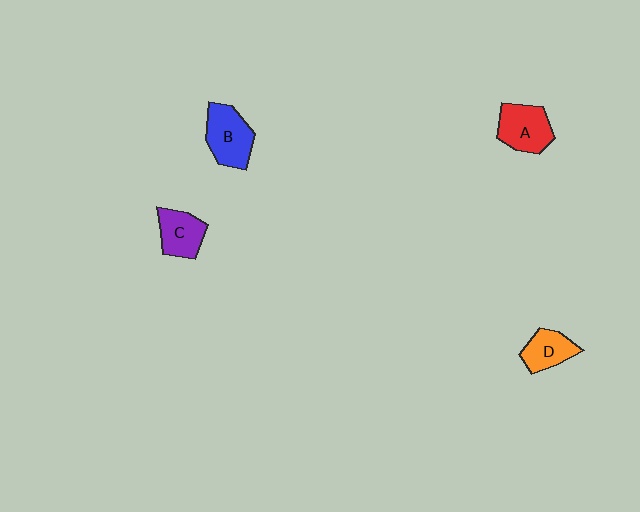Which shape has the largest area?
Shape B (blue).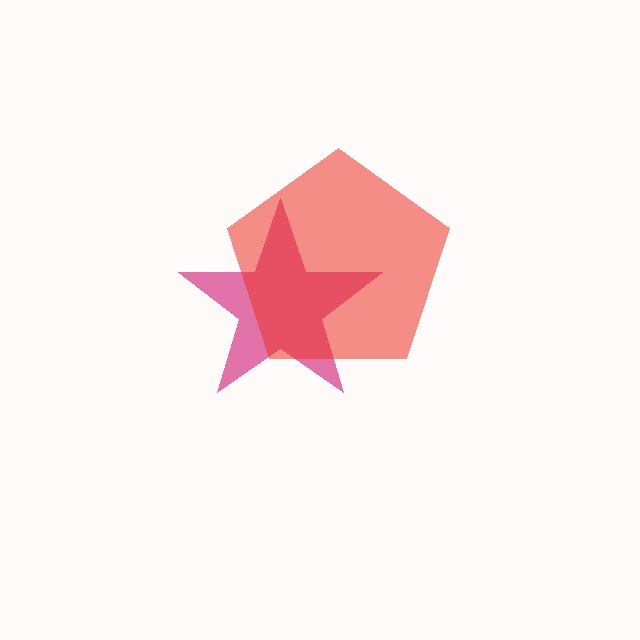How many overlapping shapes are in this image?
There are 2 overlapping shapes in the image.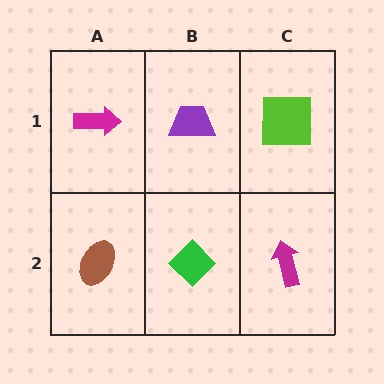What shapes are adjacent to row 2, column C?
A lime square (row 1, column C), a green diamond (row 2, column B).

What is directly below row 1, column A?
A brown ellipse.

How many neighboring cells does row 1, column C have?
2.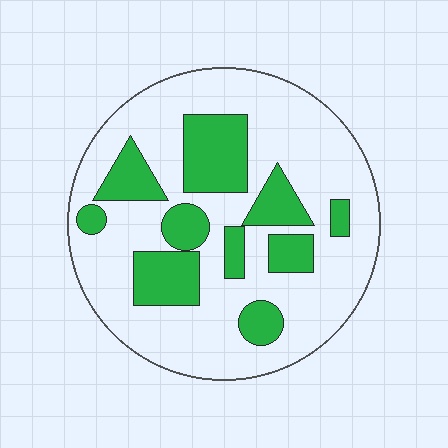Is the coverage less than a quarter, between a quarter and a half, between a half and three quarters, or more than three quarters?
Between a quarter and a half.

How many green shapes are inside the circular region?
10.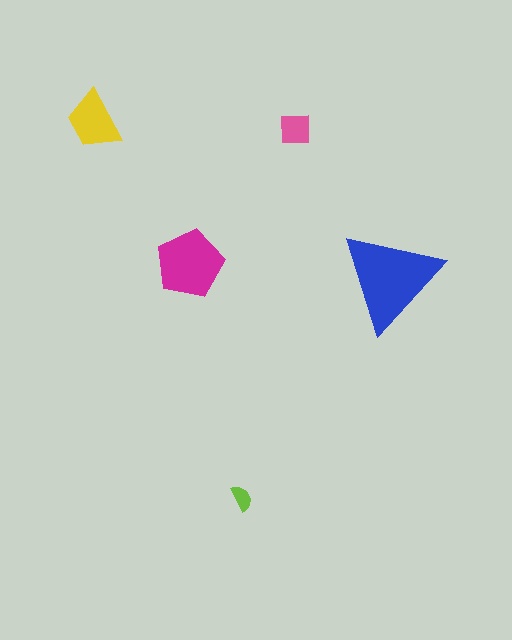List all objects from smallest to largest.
The lime semicircle, the pink square, the yellow trapezoid, the magenta pentagon, the blue triangle.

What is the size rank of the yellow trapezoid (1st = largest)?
3rd.